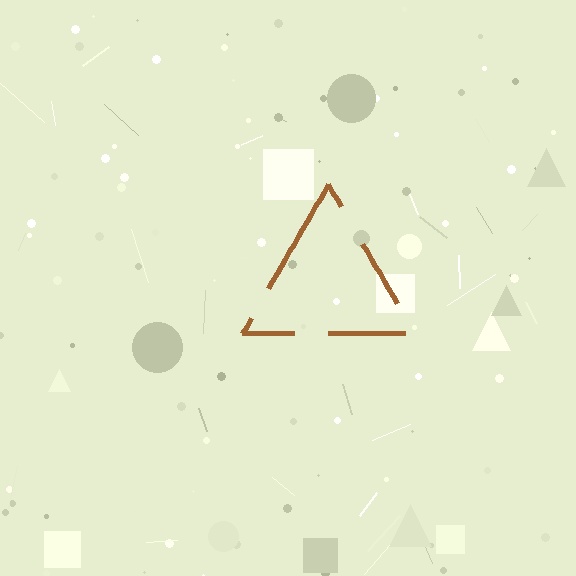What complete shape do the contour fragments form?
The contour fragments form a triangle.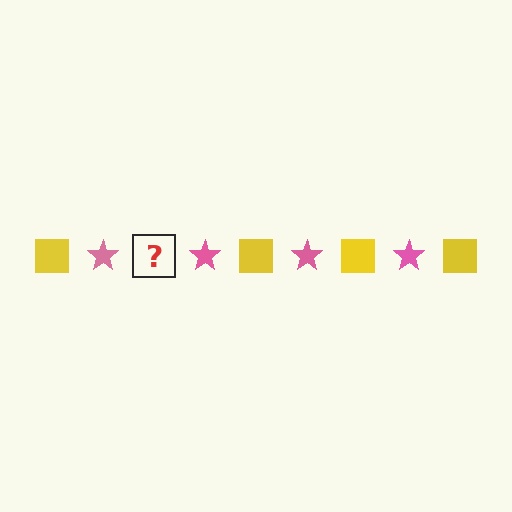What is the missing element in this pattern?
The missing element is a yellow square.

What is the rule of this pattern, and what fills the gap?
The rule is that the pattern alternates between yellow square and pink star. The gap should be filled with a yellow square.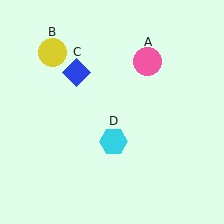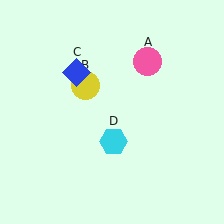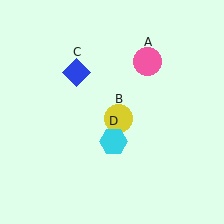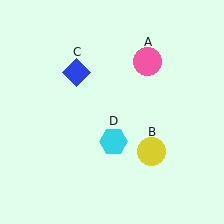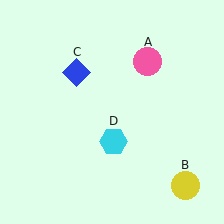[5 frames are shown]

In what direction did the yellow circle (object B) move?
The yellow circle (object B) moved down and to the right.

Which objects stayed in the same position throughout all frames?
Pink circle (object A) and blue diamond (object C) and cyan hexagon (object D) remained stationary.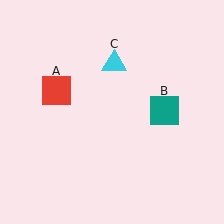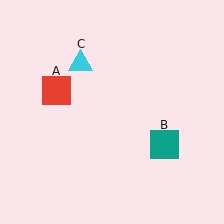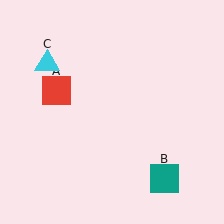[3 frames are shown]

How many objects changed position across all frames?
2 objects changed position: teal square (object B), cyan triangle (object C).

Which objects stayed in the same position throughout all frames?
Red square (object A) remained stationary.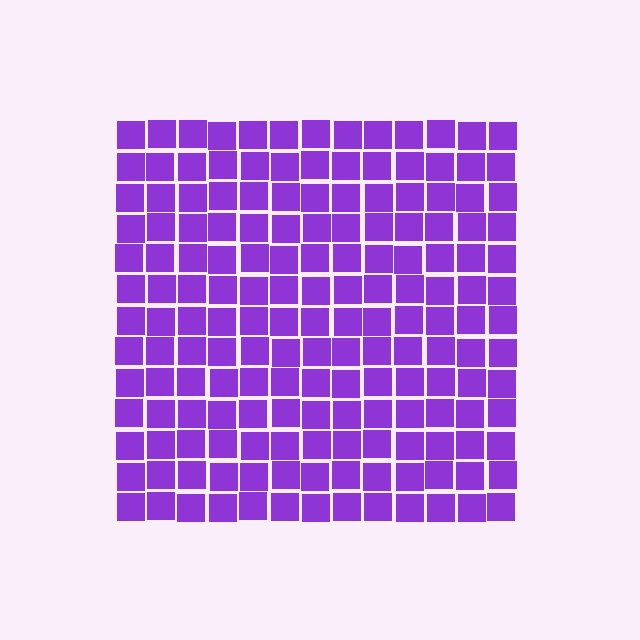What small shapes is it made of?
It is made of small squares.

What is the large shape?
The large shape is a square.